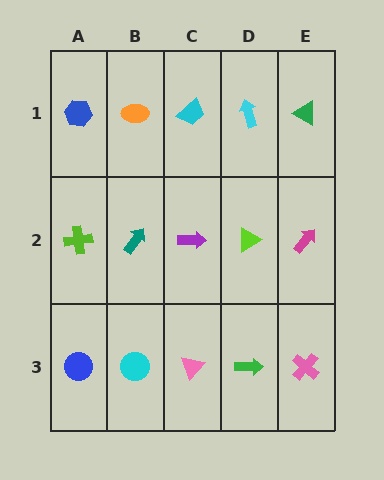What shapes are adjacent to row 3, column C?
A purple arrow (row 2, column C), a cyan circle (row 3, column B), a green arrow (row 3, column D).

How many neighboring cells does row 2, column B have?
4.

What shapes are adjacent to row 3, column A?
A lime cross (row 2, column A), a cyan circle (row 3, column B).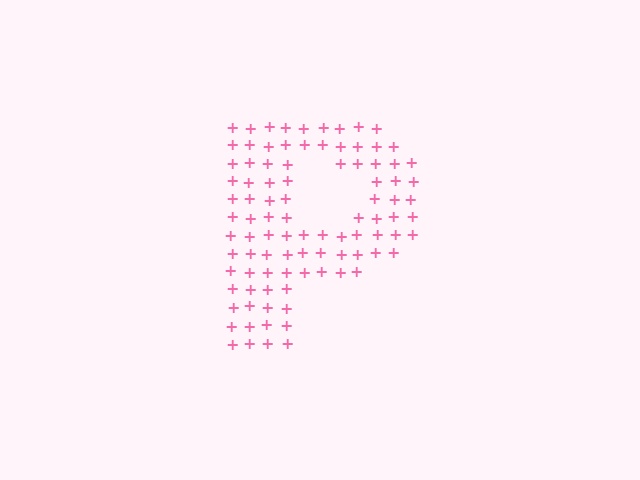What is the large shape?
The large shape is the letter P.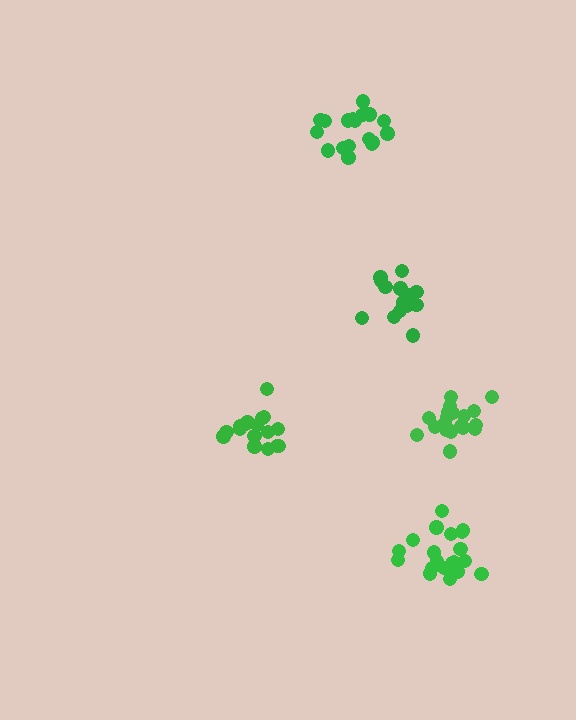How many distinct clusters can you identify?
There are 5 distinct clusters.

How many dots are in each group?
Group 1: 17 dots, Group 2: 19 dots, Group 3: 20 dots, Group 4: 16 dots, Group 5: 20 dots (92 total).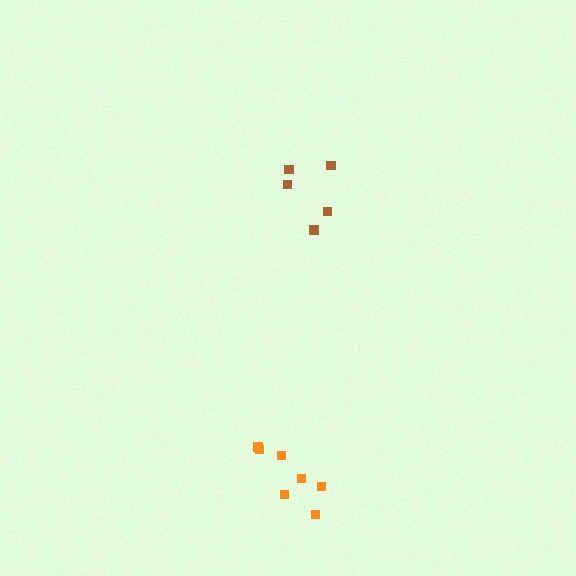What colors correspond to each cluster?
The clusters are colored: brown, orange.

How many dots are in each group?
Group 1: 5 dots, Group 2: 7 dots (12 total).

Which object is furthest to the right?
The brown cluster is rightmost.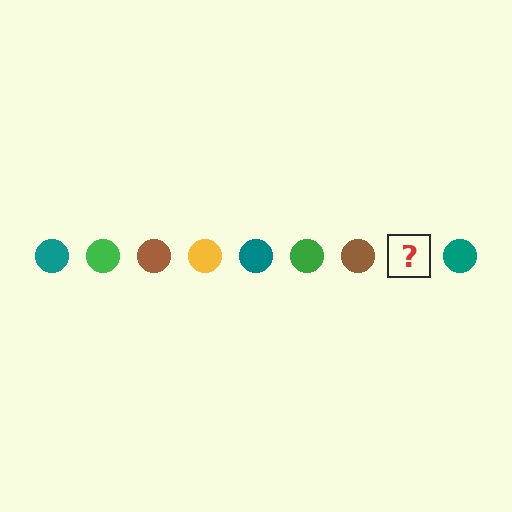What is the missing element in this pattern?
The missing element is a yellow circle.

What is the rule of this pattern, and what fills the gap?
The rule is that the pattern cycles through teal, green, brown, yellow circles. The gap should be filled with a yellow circle.